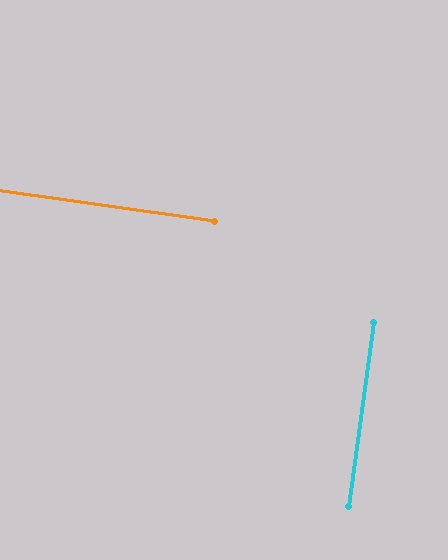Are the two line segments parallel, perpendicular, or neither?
Perpendicular — they meet at approximately 90°.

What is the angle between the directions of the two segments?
Approximately 90 degrees.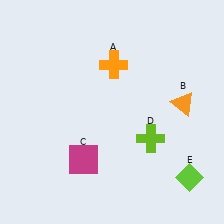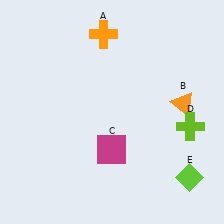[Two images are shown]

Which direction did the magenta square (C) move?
The magenta square (C) moved right.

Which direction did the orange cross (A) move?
The orange cross (A) moved up.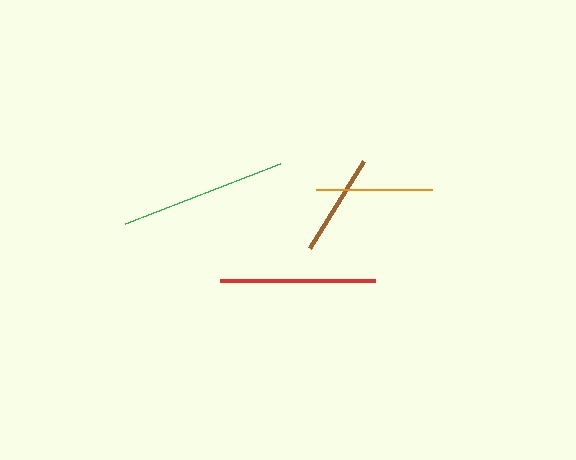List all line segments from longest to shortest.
From longest to shortest: green, red, orange, brown.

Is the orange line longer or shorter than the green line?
The green line is longer than the orange line.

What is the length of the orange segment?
The orange segment is approximately 116 pixels long.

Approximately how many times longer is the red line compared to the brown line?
The red line is approximately 1.5 times the length of the brown line.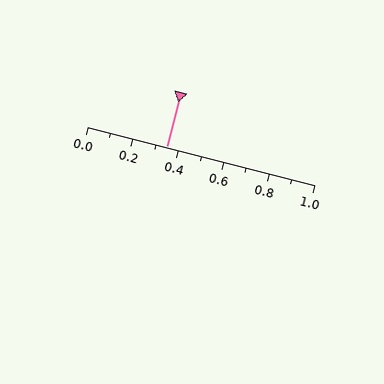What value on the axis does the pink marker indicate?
The marker indicates approximately 0.35.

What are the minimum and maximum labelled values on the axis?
The axis runs from 0.0 to 1.0.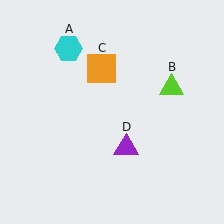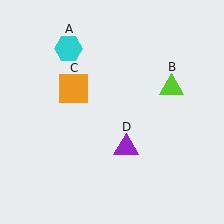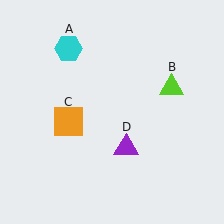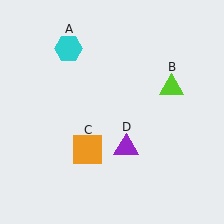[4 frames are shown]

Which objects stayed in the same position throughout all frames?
Cyan hexagon (object A) and lime triangle (object B) and purple triangle (object D) remained stationary.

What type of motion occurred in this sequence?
The orange square (object C) rotated counterclockwise around the center of the scene.